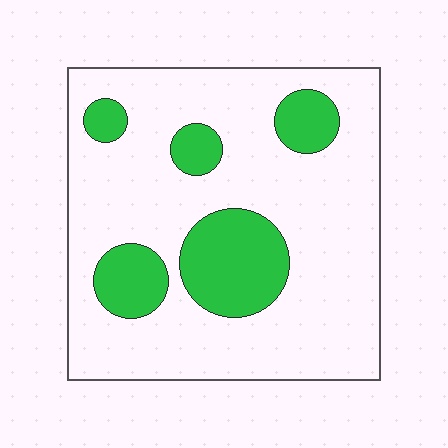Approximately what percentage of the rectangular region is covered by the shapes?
Approximately 20%.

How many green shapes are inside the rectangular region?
5.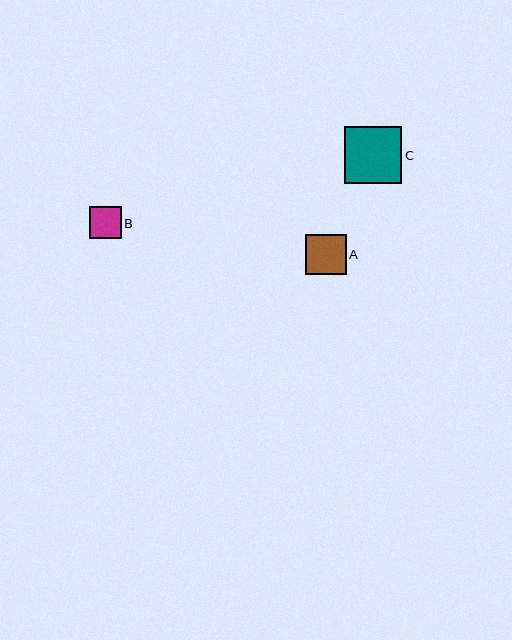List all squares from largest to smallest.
From largest to smallest: C, A, B.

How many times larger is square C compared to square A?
Square C is approximately 1.4 times the size of square A.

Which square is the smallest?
Square B is the smallest with a size of approximately 32 pixels.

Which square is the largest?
Square C is the largest with a size of approximately 58 pixels.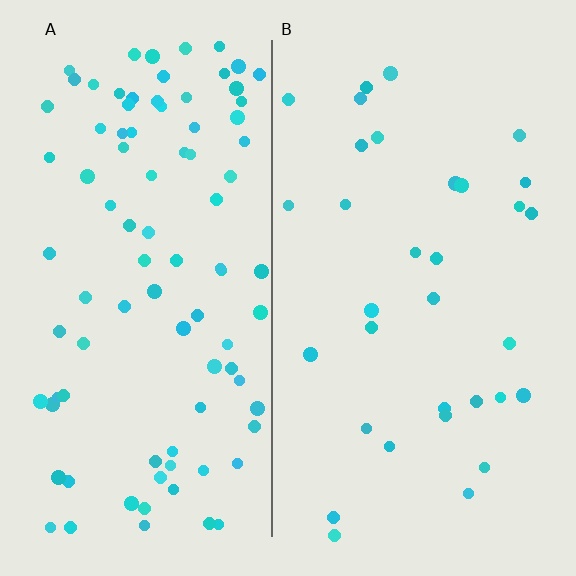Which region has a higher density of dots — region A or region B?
A (the left).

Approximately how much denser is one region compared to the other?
Approximately 2.8× — region A over region B.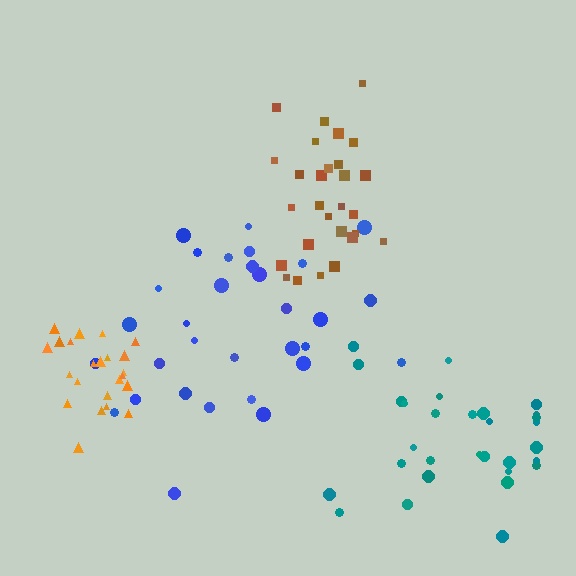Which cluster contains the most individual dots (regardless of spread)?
Blue (31).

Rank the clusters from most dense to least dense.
orange, brown, teal, blue.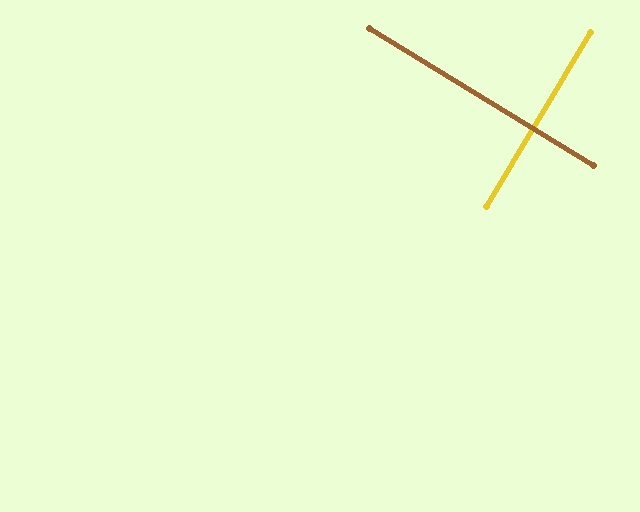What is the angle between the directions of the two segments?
Approximately 89 degrees.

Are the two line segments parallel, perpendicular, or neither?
Perpendicular — they meet at approximately 89°.